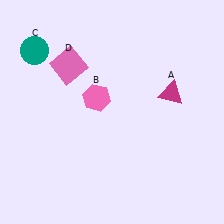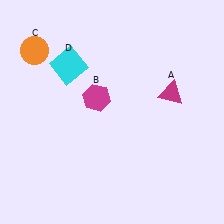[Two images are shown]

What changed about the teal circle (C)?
In Image 1, C is teal. In Image 2, it changed to orange.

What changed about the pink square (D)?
In Image 1, D is pink. In Image 2, it changed to cyan.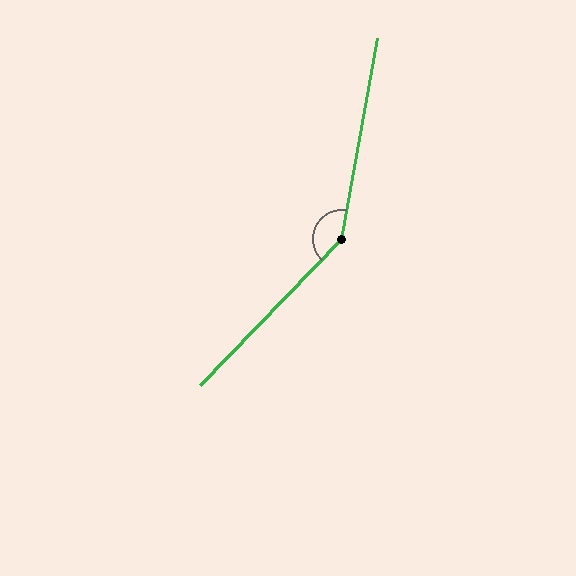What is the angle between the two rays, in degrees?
Approximately 146 degrees.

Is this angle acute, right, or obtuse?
It is obtuse.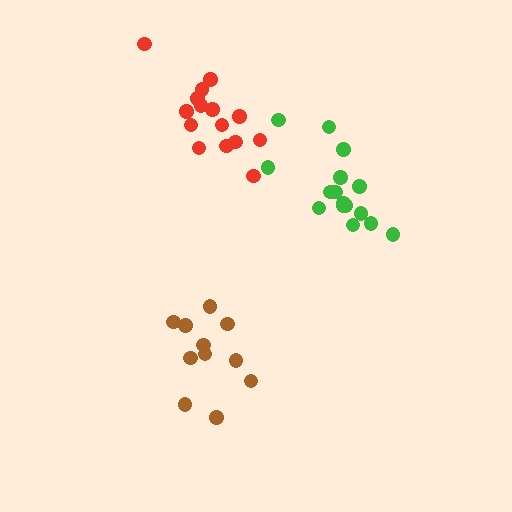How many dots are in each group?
Group 1: 15 dots, Group 2: 16 dots, Group 3: 11 dots (42 total).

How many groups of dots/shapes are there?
There are 3 groups.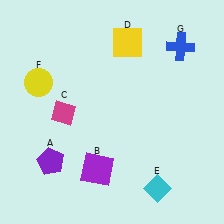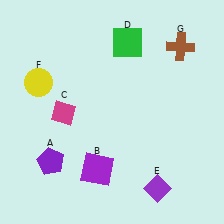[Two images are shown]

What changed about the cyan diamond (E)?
In Image 1, E is cyan. In Image 2, it changed to purple.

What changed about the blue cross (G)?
In Image 1, G is blue. In Image 2, it changed to brown.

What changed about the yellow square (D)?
In Image 1, D is yellow. In Image 2, it changed to green.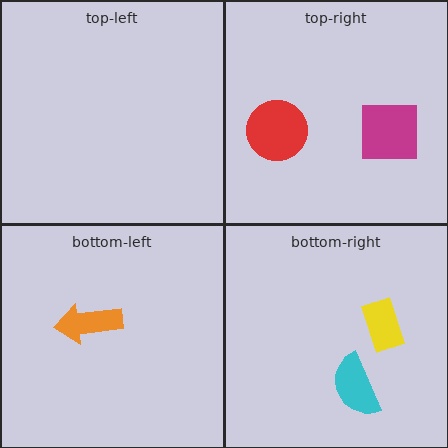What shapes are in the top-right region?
The red circle, the magenta square.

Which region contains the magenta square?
The top-right region.